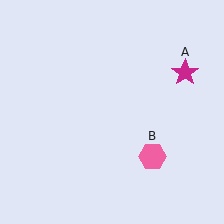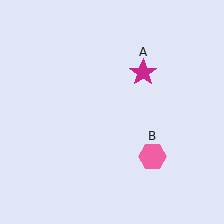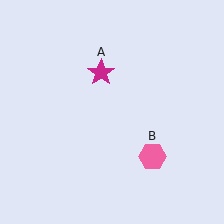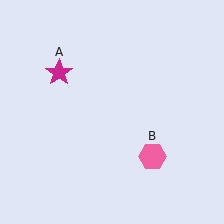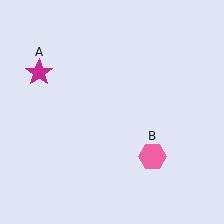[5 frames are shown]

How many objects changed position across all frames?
1 object changed position: magenta star (object A).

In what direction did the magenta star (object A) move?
The magenta star (object A) moved left.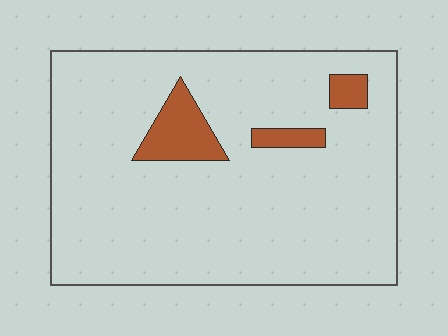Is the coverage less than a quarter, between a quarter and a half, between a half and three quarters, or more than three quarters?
Less than a quarter.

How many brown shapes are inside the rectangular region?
3.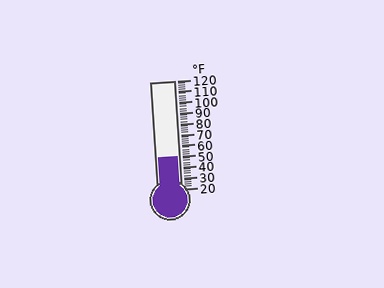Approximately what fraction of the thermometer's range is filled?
The thermometer is filled to approximately 30% of its range.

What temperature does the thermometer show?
The thermometer shows approximately 50°F.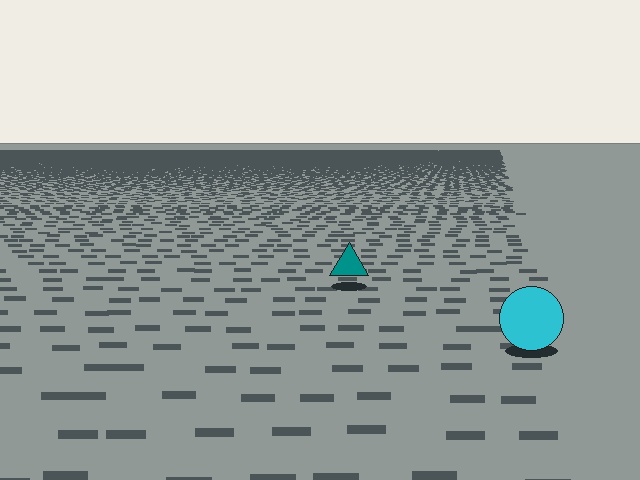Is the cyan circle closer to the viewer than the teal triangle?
Yes. The cyan circle is closer — you can tell from the texture gradient: the ground texture is coarser near it.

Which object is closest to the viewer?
The cyan circle is closest. The texture marks near it are larger and more spread out.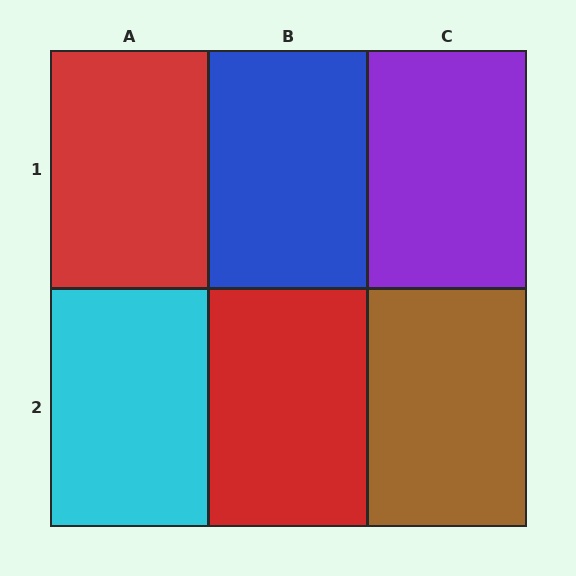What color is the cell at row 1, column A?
Red.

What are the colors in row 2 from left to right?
Cyan, red, brown.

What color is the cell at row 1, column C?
Purple.